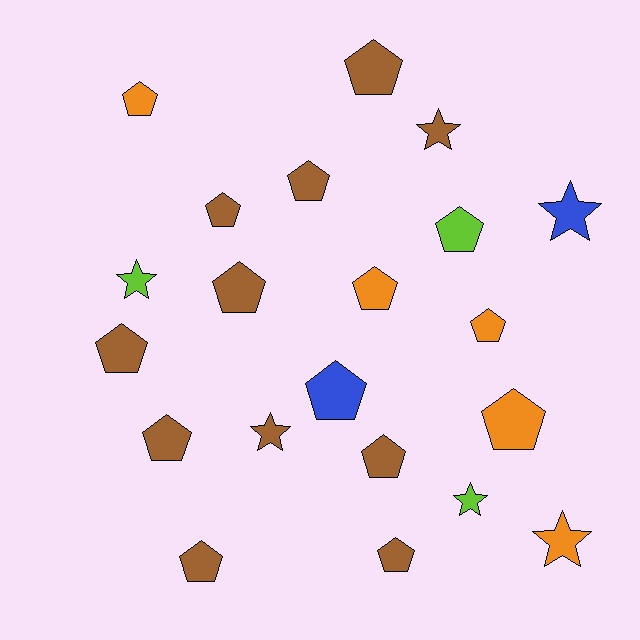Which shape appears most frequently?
Pentagon, with 15 objects.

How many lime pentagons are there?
There is 1 lime pentagon.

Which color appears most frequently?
Brown, with 11 objects.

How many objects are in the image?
There are 21 objects.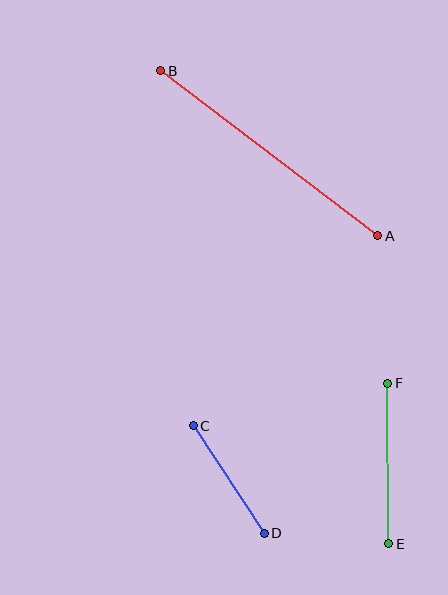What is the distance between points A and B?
The distance is approximately 273 pixels.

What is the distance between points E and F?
The distance is approximately 160 pixels.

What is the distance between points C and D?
The distance is approximately 129 pixels.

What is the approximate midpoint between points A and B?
The midpoint is at approximately (269, 153) pixels.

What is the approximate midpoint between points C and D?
The midpoint is at approximately (229, 480) pixels.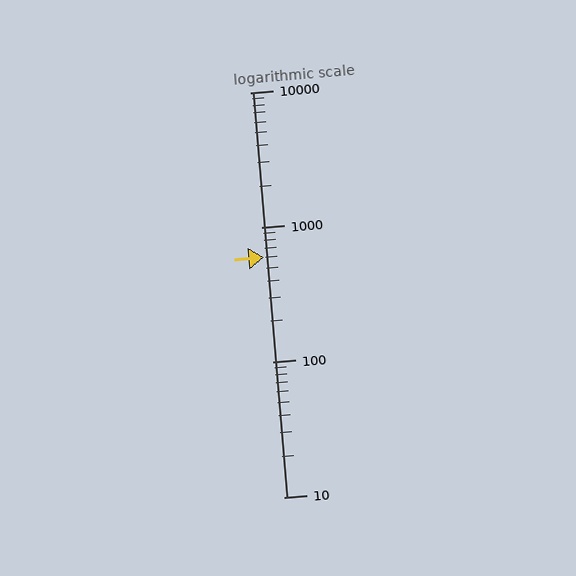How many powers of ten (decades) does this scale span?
The scale spans 3 decades, from 10 to 10000.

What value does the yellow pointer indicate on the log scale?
The pointer indicates approximately 600.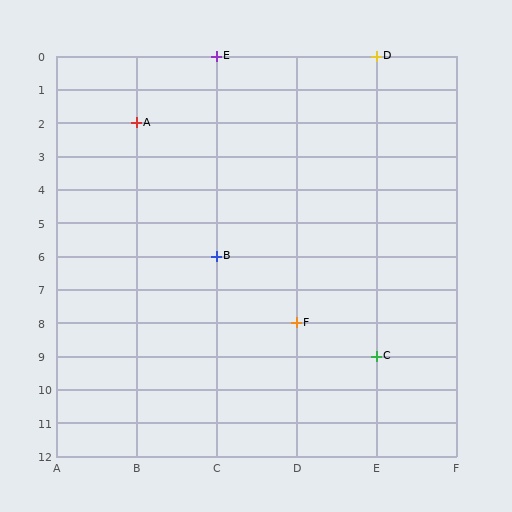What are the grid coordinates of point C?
Point C is at grid coordinates (E, 9).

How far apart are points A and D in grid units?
Points A and D are 3 columns and 2 rows apart (about 3.6 grid units diagonally).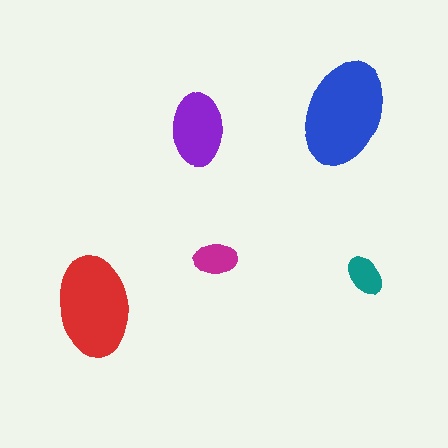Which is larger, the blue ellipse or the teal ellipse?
The blue one.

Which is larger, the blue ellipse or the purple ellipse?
The blue one.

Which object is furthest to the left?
The red ellipse is leftmost.